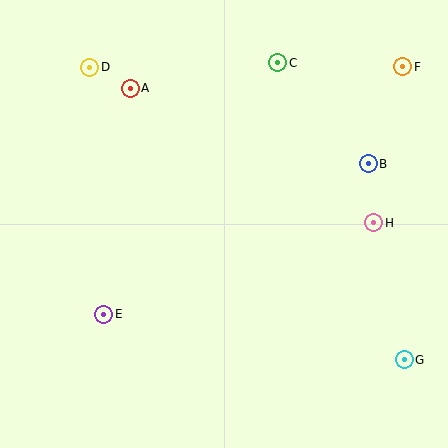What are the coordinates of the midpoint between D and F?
The midpoint between D and F is at (246, 67).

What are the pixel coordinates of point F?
Point F is at (403, 67).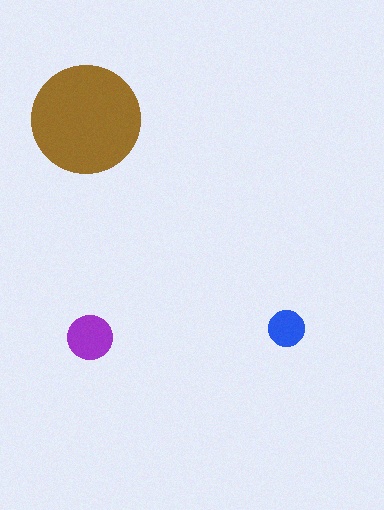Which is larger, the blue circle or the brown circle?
The brown one.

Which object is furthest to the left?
The brown circle is leftmost.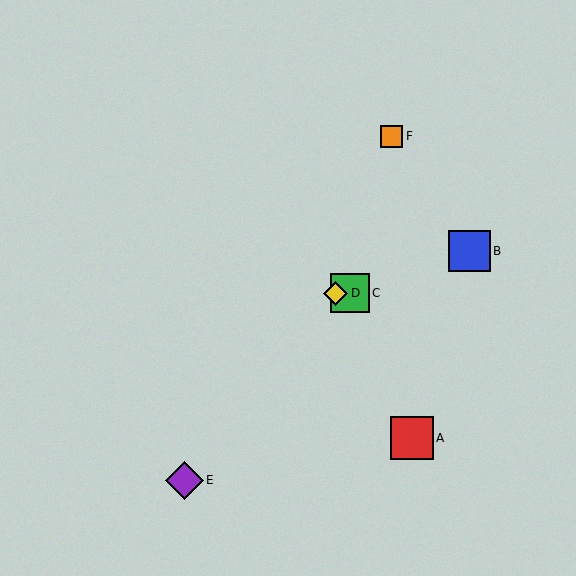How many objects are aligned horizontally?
2 objects (C, D) are aligned horizontally.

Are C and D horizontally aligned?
Yes, both are at y≈293.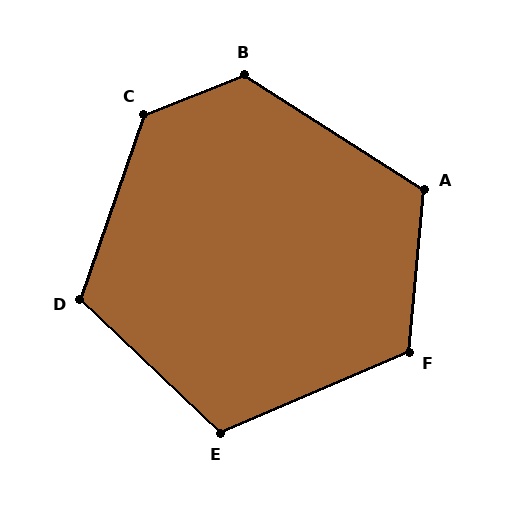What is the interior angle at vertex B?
Approximately 127 degrees (obtuse).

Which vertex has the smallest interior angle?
E, at approximately 113 degrees.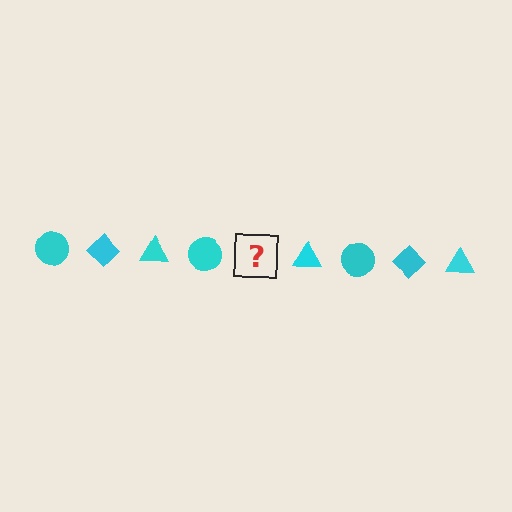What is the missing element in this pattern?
The missing element is a cyan diamond.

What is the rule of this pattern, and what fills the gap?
The rule is that the pattern cycles through circle, diamond, triangle shapes in cyan. The gap should be filled with a cyan diamond.